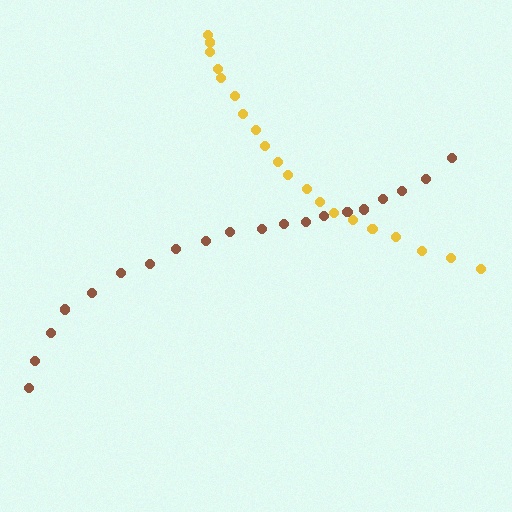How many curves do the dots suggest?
There are 2 distinct paths.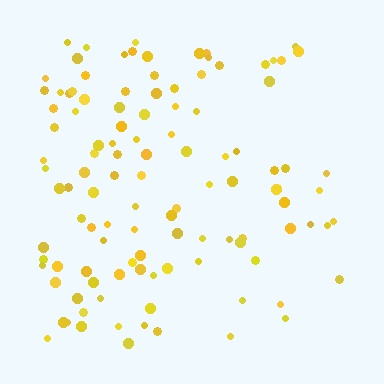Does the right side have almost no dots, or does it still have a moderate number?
Still a moderate number, just noticeably fewer than the left.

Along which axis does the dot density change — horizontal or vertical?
Horizontal.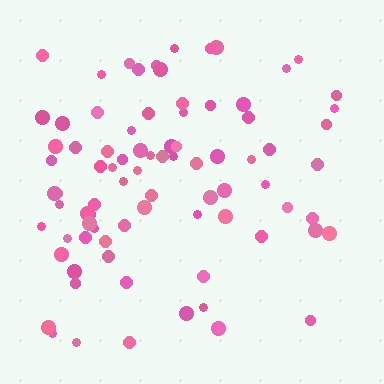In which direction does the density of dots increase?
From right to left, with the left side densest.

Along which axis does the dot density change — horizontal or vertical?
Horizontal.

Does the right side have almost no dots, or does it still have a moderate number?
Still a moderate number, just noticeably fewer than the left.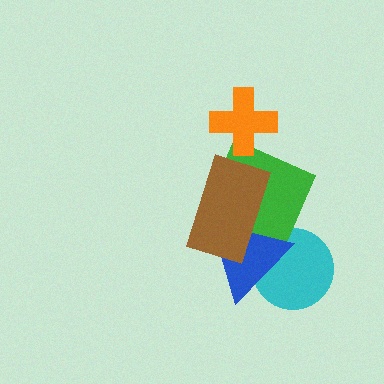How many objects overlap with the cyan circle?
1 object overlaps with the cyan circle.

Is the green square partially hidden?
Yes, it is partially covered by another shape.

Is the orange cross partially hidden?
No, no other shape covers it.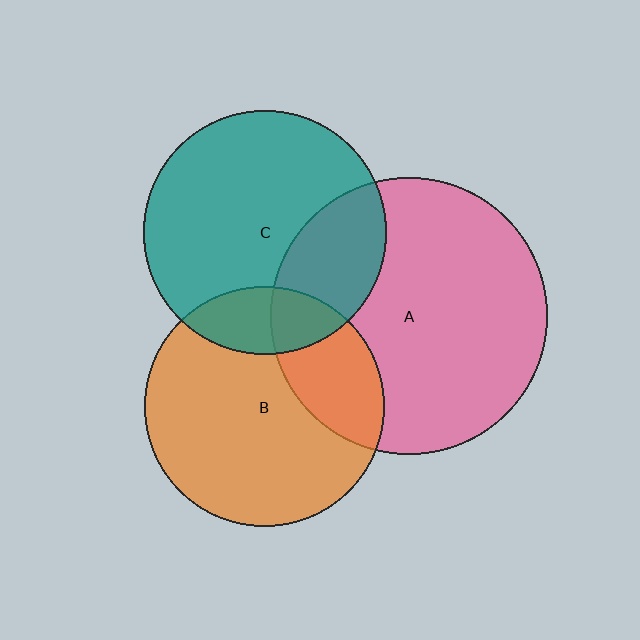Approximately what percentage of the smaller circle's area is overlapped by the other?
Approximately 15%.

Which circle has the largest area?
Circle A (pink).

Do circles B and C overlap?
Yes.